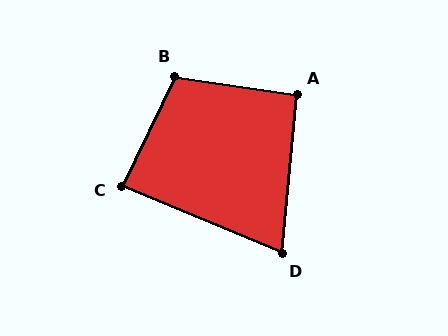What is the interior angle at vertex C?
Approximately 87 degrees (approximately right).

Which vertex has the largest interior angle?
B, at approximately 107 degrees.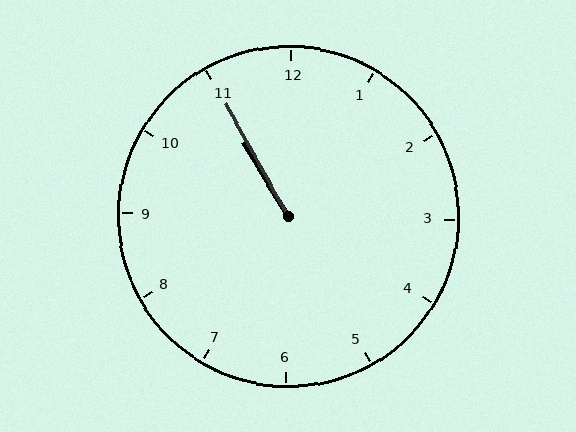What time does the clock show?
10:55.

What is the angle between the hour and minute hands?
Approximately 2 degrees.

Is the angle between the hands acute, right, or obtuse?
It is acute.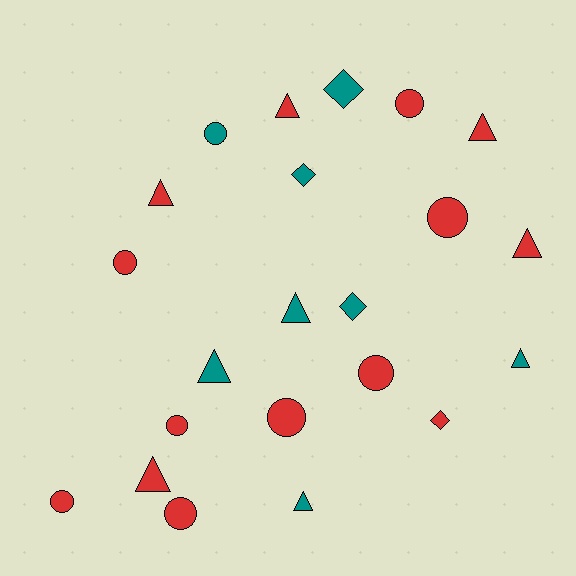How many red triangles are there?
There are 5 red triangles.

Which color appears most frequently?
Red, with 14 objects.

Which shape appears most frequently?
Circle, with 9 objects.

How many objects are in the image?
There are 22 objects.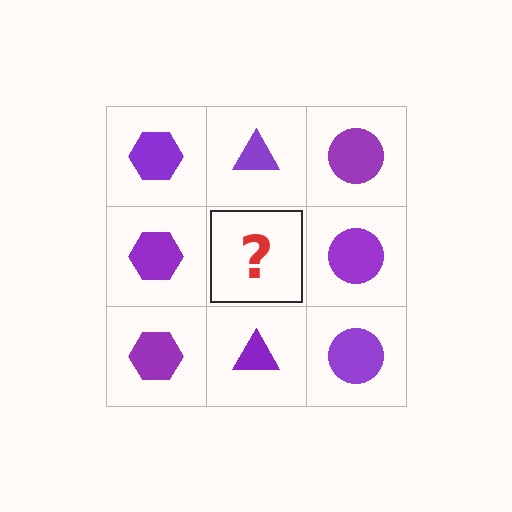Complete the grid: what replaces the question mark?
The question mark should be replaced with a purple triangle.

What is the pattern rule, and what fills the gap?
The rule is that each column has a consistent shape. The gap should be filled with a purple triangle.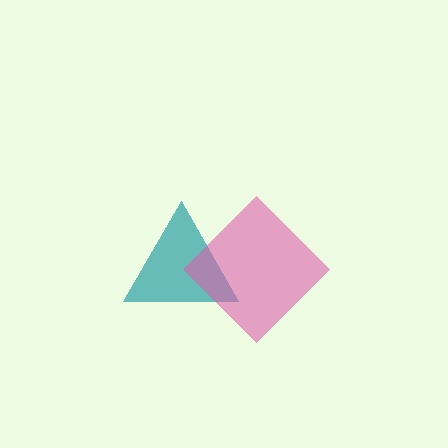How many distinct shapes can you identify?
There are 2 distinct shapes: a teal triangle, a pink diamond.